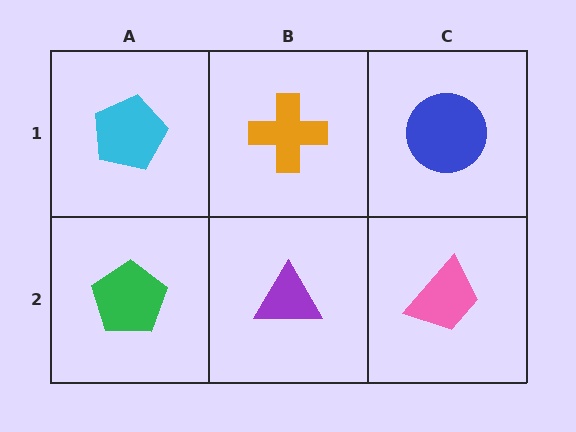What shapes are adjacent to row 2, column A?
A cyan pentagon (row 1, column A), a purple triangle (row 2, column B).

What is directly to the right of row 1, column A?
An orange cross.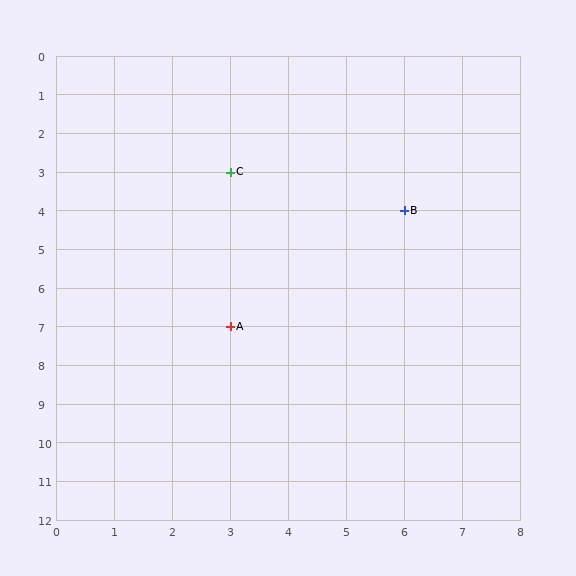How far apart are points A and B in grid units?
Points A and B are 3 columns and 3 rows apart (about 4.2 grid units diagonally).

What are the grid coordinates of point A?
Point A is at grid coordinates (3, 7).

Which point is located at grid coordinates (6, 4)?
Point B is at (6, 4).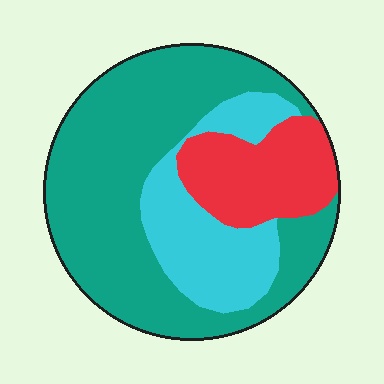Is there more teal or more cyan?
Teal.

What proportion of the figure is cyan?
Cyan covers about 25% of the figure.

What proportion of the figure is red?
Red covers around 20% of the figure.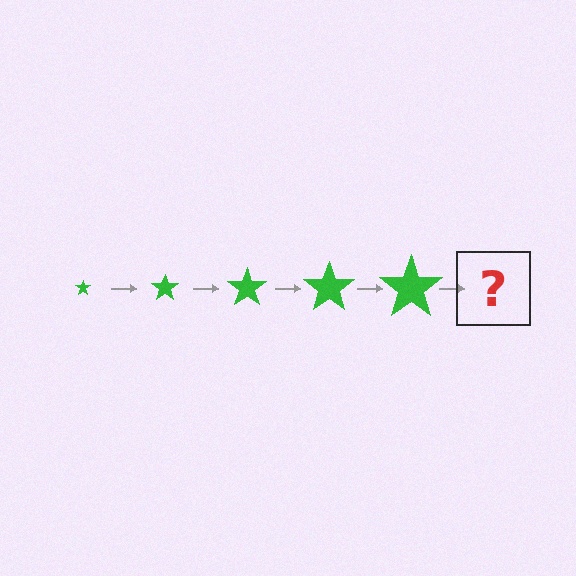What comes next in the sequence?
The next element should be a green star, larger than the previous one.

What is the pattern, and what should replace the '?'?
The pattern is that the star gets progressively larger each step. The '?' should be a green star, larger than the previous one.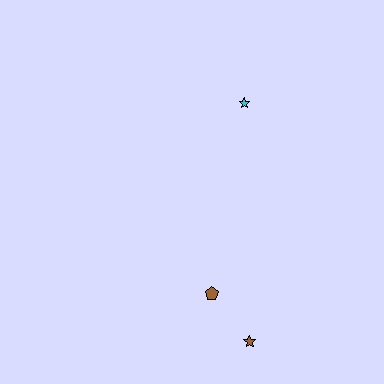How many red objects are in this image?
There are no red objects.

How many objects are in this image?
There are 3 objects.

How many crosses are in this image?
There are no crosses.